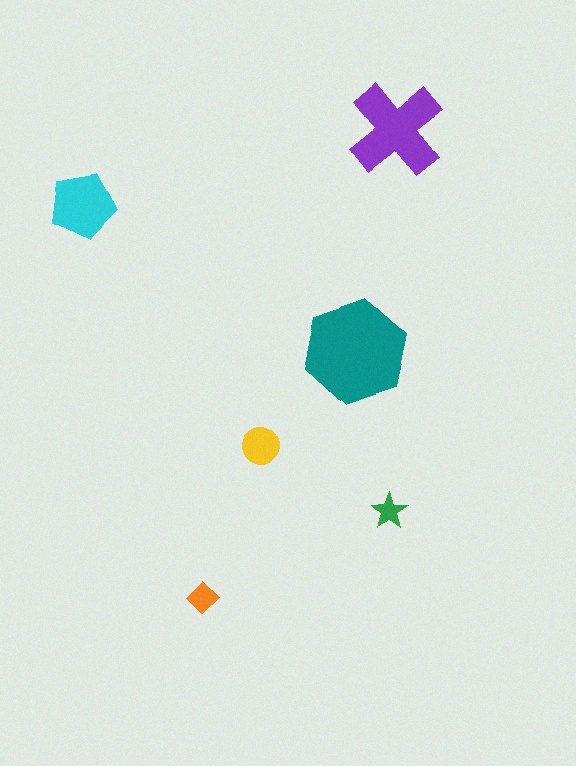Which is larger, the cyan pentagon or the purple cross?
The purple cross.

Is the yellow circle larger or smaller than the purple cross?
Smaller.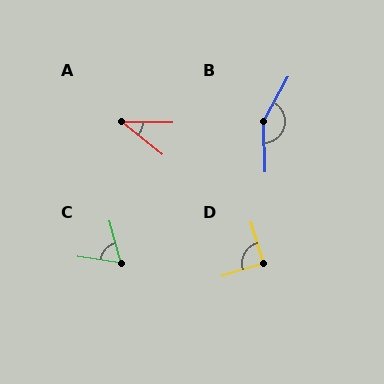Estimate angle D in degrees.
Approximately 90 degrees.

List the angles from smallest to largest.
A (37°), C (66°), D (90°), B (149°).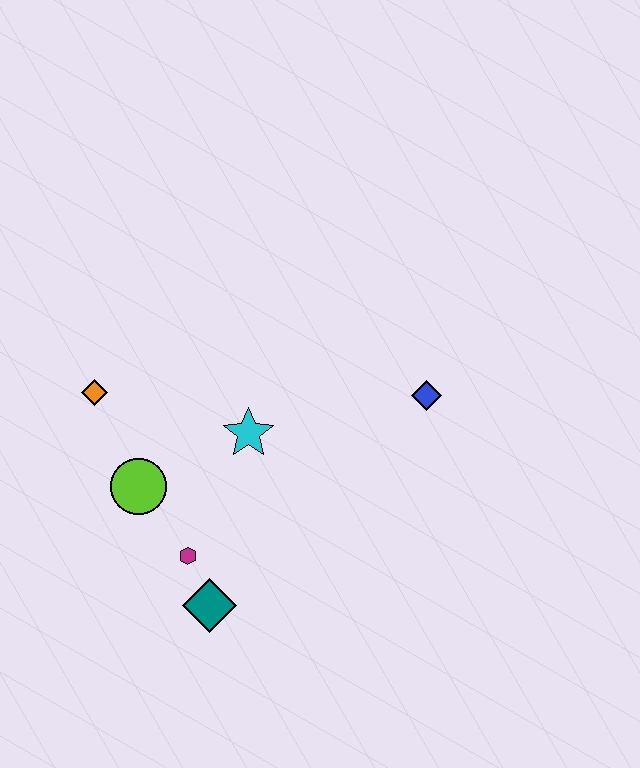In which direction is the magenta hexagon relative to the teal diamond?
The magenta hexagon is above the teal diamond.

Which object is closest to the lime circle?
The magenta hexagon is closest to the lime circle.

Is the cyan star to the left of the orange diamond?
No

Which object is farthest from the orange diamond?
The blue diamond is farthest from the orange diamond.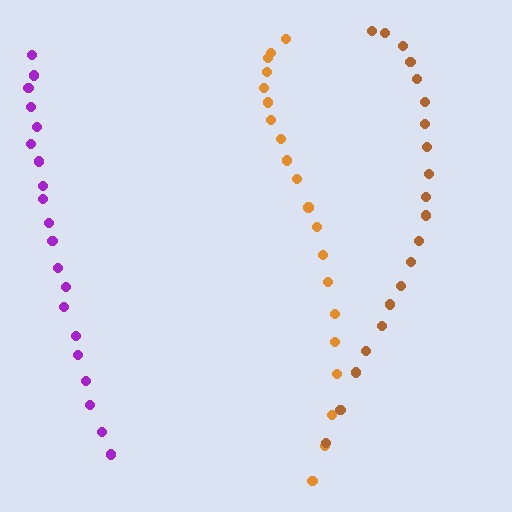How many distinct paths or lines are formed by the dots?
There are 3 distinct paths.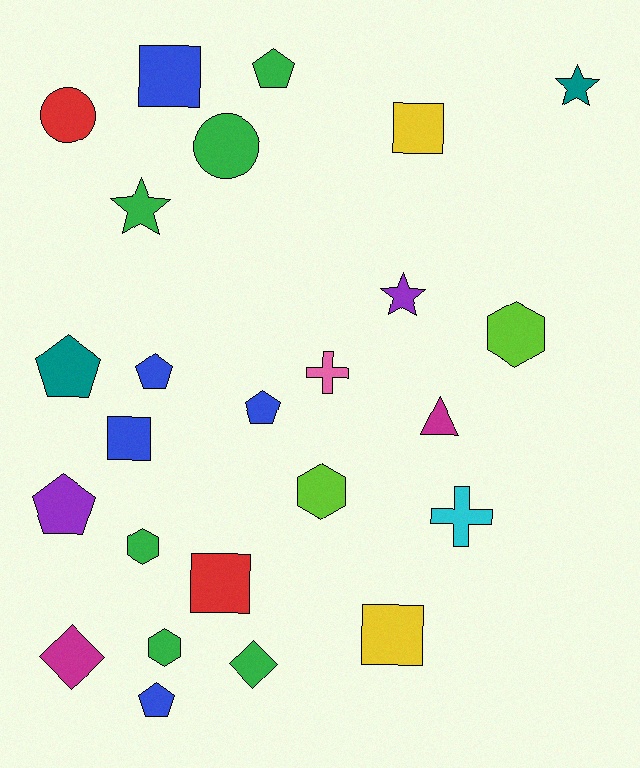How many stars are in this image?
There are 3 stars.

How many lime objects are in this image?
There are 2 lime objects.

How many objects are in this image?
There are 25 objects.